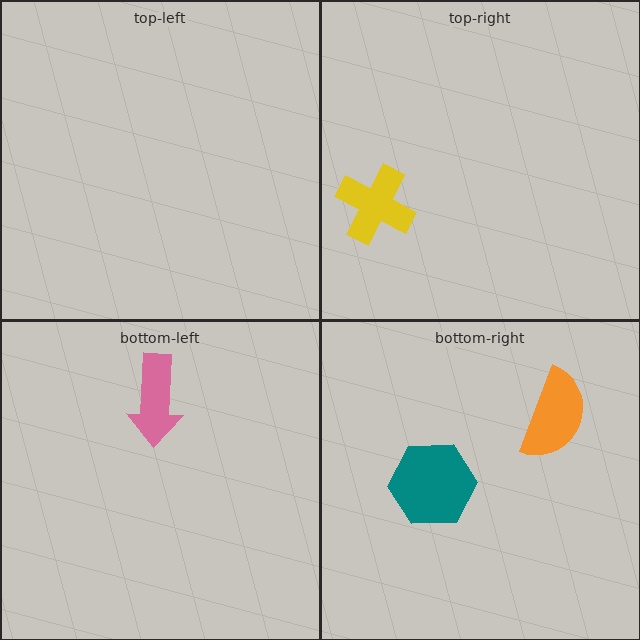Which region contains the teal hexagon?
The bottom-right region.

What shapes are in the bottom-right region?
The teal hexagon, the orange semicircle.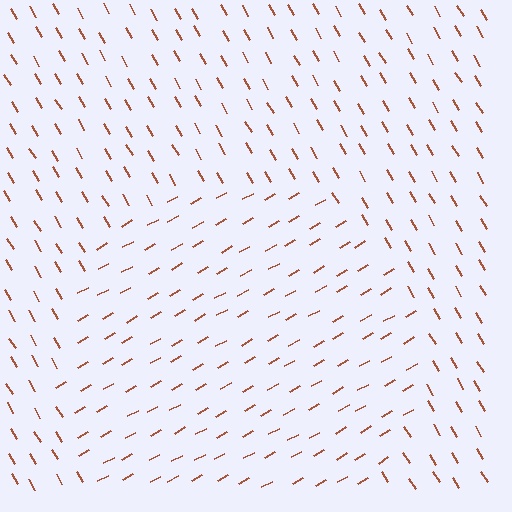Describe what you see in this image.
The image is filled with small brown line segments. A circle region in the image has lines oriented differently from the surrounding lines, creating a visible texture boundary.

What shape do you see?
I see a circle.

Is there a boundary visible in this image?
Yes, there is a texture boundary formed by a change in line orientation.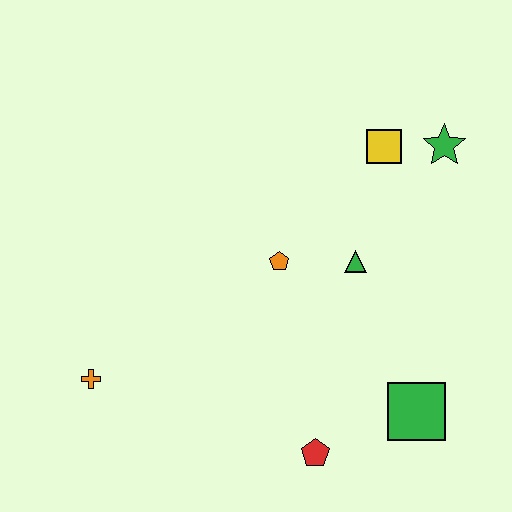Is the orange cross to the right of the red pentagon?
No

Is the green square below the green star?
Yes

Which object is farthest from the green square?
The orange cross is farthest from the green square.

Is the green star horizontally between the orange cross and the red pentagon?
No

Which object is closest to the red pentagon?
The green square is closest to the red pentagon.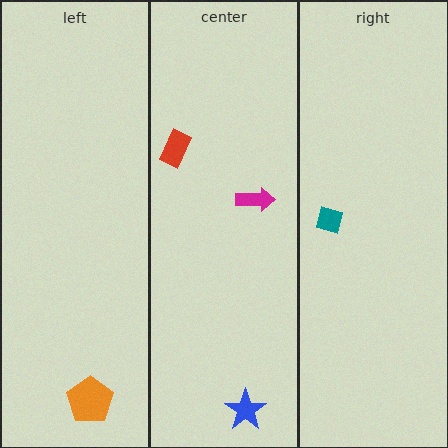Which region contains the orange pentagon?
The left region.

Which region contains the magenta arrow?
The center region.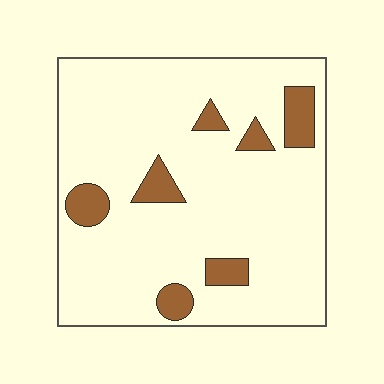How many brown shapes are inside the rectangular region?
7.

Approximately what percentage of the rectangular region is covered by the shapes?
Approximately 10%.